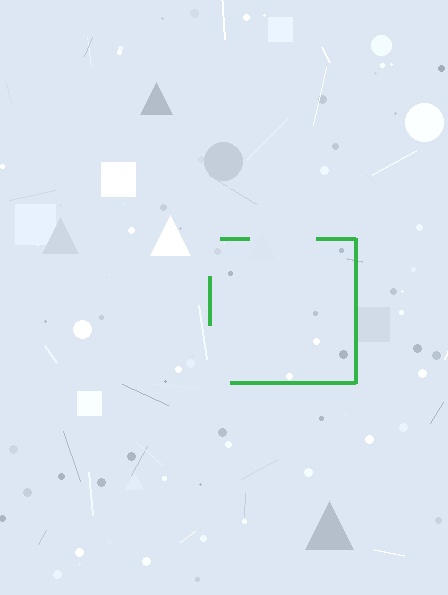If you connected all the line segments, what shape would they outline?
They would outline a square.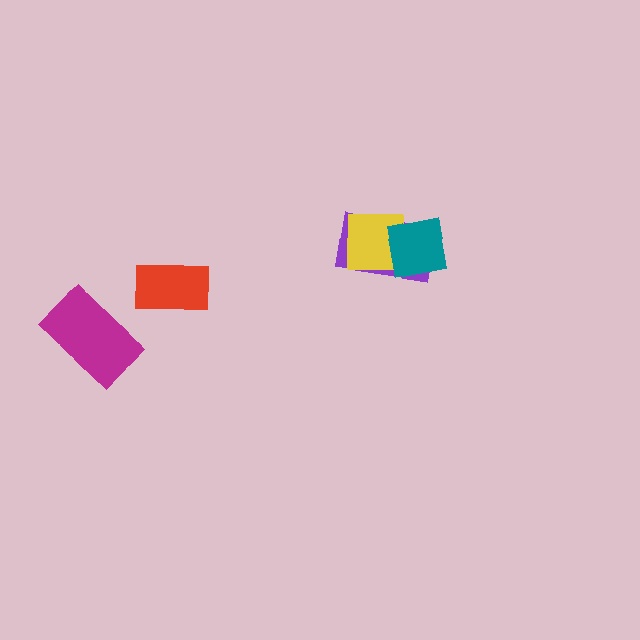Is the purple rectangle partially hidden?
Yes, it is partially covered by another shape.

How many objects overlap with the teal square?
2 objects overlap with the teal square.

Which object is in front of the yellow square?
The teal square is in front of the yellow square.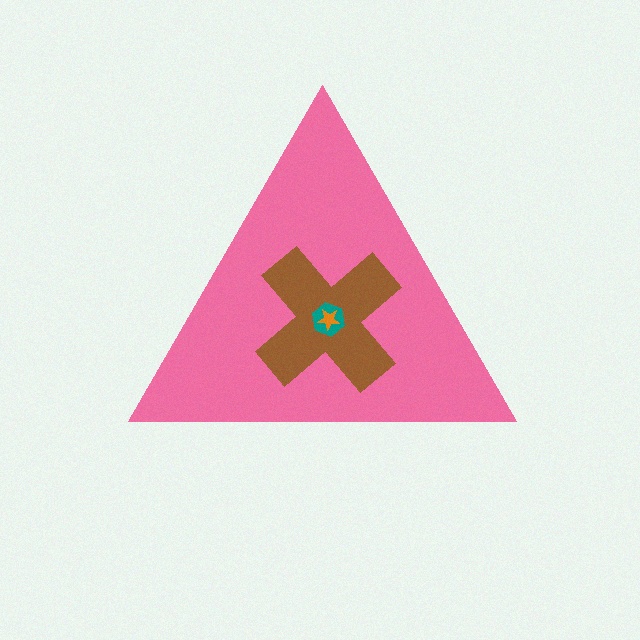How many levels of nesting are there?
4.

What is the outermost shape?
The pink triangle.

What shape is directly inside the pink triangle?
The brown cross.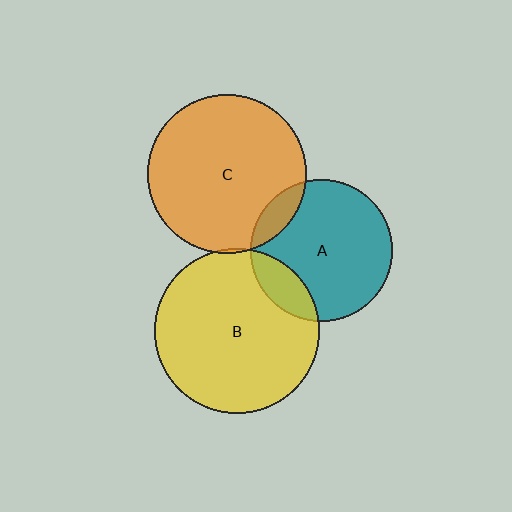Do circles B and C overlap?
Yes.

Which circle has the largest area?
Circle B (yellow).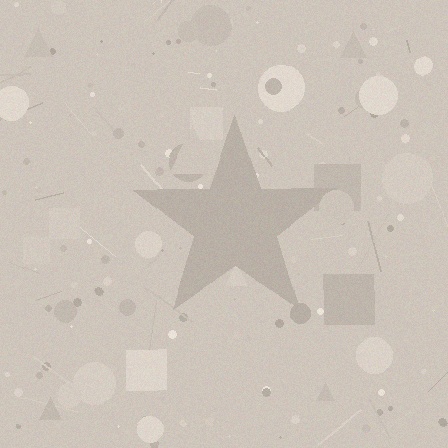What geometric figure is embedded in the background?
A star is embedded in the background.